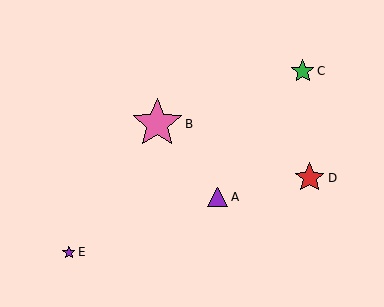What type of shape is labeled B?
Shape B is a pink star.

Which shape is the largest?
The pink star (labeled B) is the largest.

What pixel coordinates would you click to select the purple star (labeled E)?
Click at (69, 252) to select the purple star E.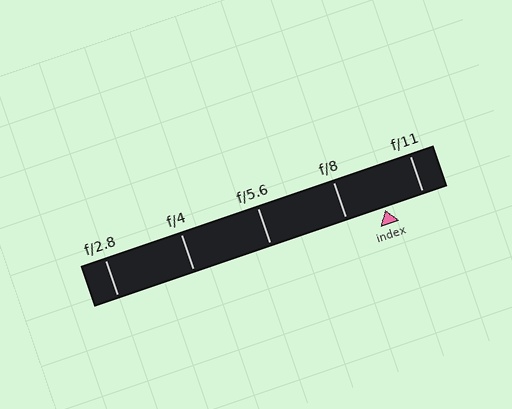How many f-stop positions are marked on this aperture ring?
There are 5 f-stop positions marked.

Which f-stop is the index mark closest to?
The index mark is closest to f/11.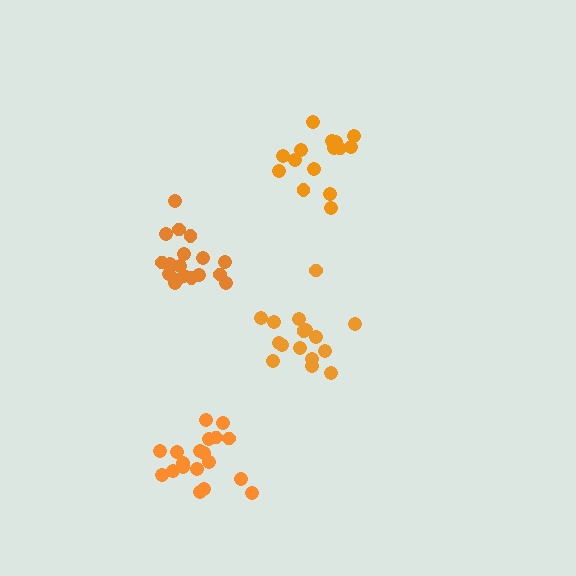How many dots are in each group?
Group 1: 18 dots, Group 2: 15 dots, Group 3: 16 dots, Group 4: 19 dots (68 total).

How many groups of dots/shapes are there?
There are 4 groups.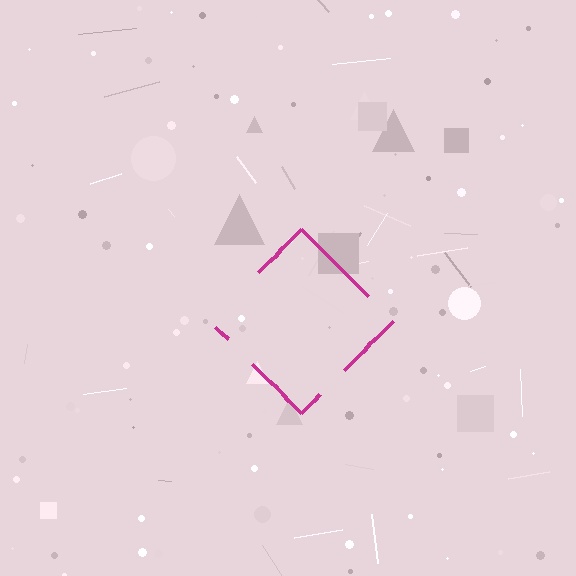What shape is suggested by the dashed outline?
The dashed outline suggests a diamond.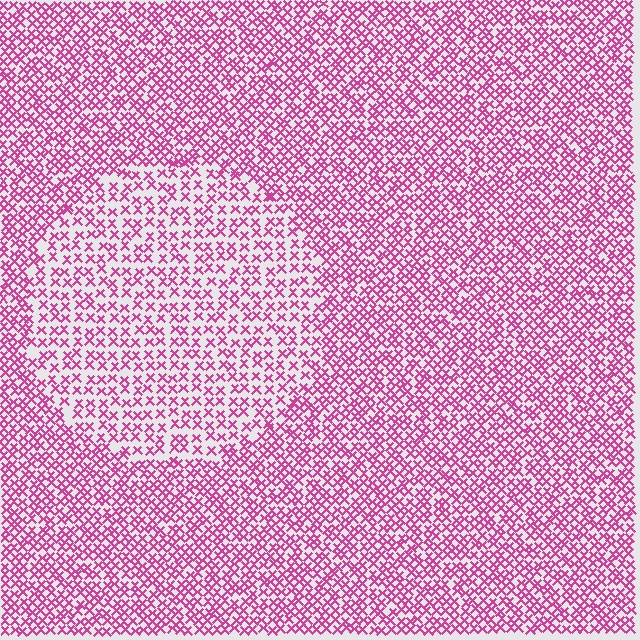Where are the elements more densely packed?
The elements are more densely packed outside the circle boundary.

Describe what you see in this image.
The image contains small magenta elements arranged at two different densities. A circle-shaped region is visible where the elements are less densely packed than the surrounding area.